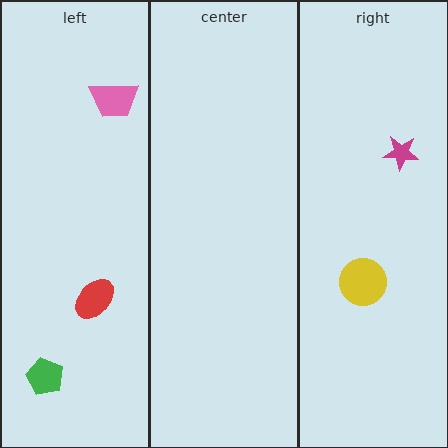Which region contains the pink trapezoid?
The left region.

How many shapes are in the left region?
3.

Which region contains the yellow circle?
The right region.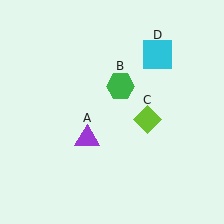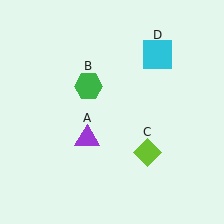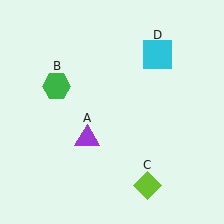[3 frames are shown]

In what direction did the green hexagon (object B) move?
The green hexagon (object B) moved left.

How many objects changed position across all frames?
2 objects changed position: green hexagon (object B), lime diamond (object C).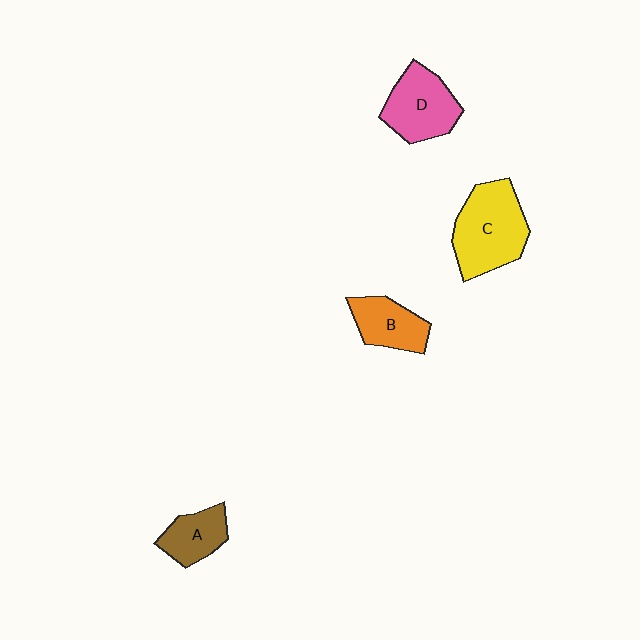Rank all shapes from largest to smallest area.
From largest to smallest: C (yellow), D (pink), B (orange), A (brown).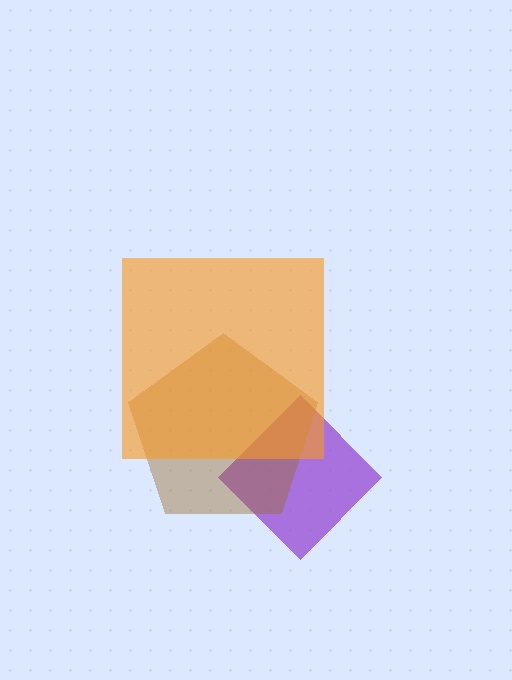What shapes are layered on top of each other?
The layered shapes are: a purple diamond, a brown pentagon, an orange square.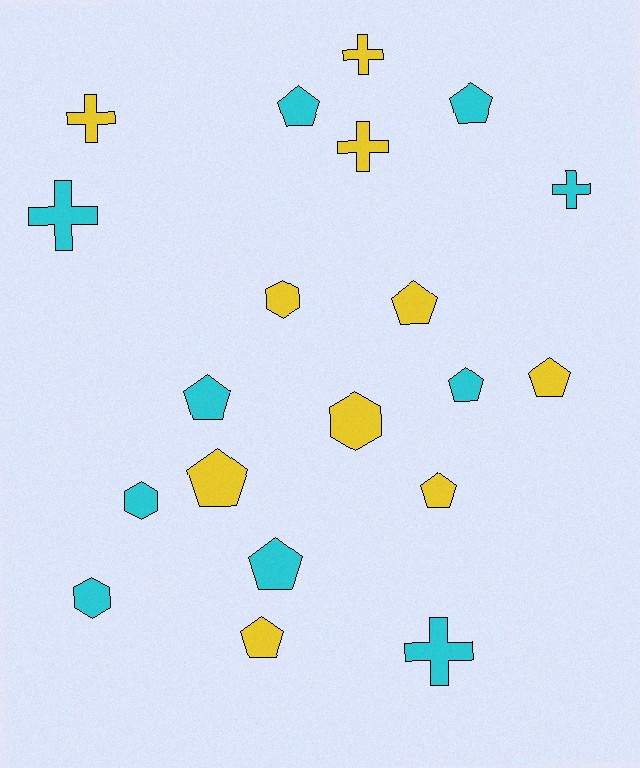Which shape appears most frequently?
Pentagon, with 10 objects.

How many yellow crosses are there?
There are 3 yellow crosses.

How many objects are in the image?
There are 20 objects.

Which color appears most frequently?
Yellow, with 10 objects.